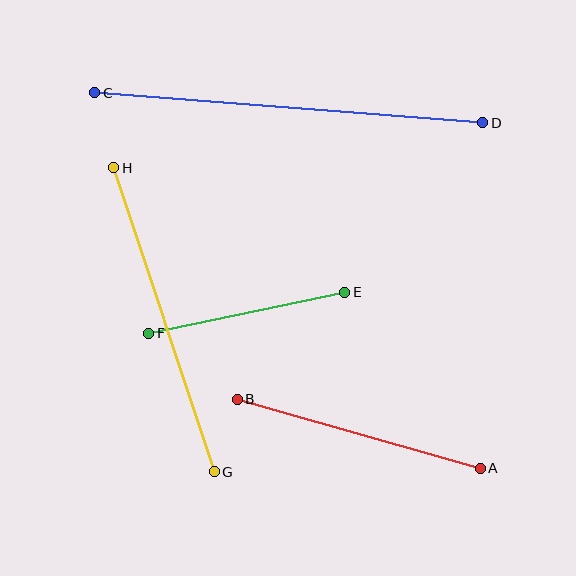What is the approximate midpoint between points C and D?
The midpoint is at approximately (289, 108) pixels.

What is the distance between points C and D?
The distance is approximately 389 pixels.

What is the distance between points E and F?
The distance is approximately 200 pixels.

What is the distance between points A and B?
The distance is approximately 253 pixels.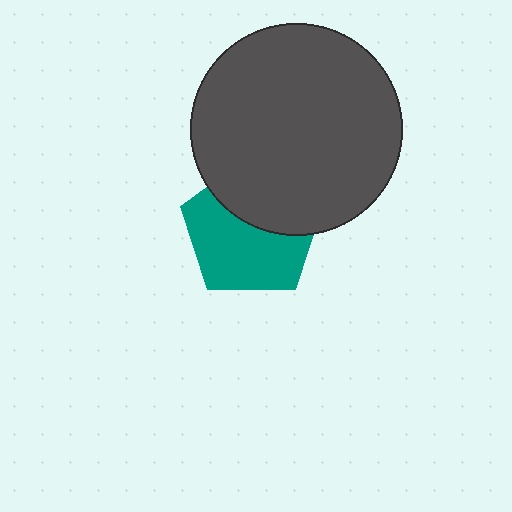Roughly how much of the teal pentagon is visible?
About half of it is visible (roughly 59%).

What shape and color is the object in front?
The object in front is a dark gray circle.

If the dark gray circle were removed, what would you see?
You would see the complete teal pentagon.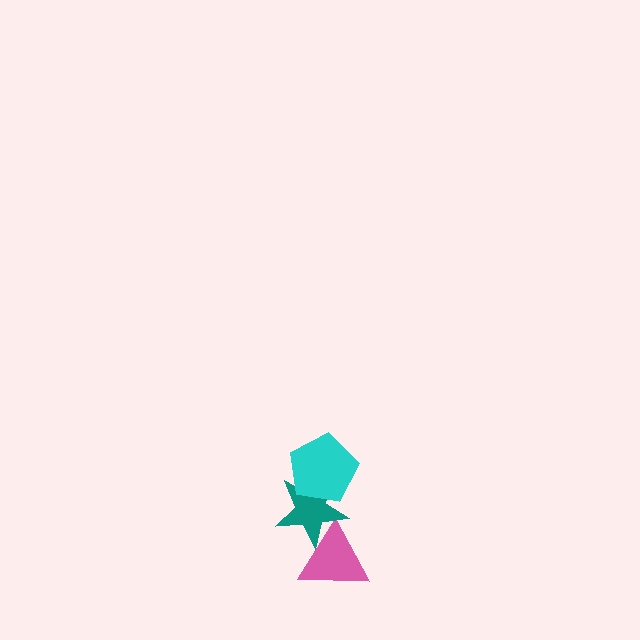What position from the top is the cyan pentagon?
The cyan pentagon is 1st from the top.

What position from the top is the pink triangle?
The pink triangle is 3rd from the top.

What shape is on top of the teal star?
The cyan pentagon is on top of the teal star.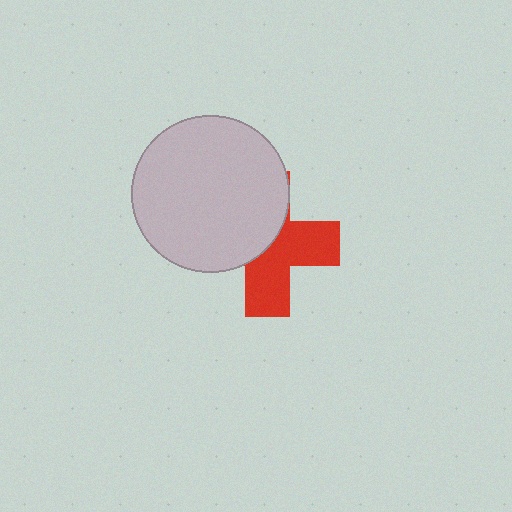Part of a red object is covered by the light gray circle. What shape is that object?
It is a cross.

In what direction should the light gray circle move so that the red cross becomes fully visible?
The light gray circle should move toward the upper-left. That is the shortest direction to clear the overlap and leave the red cross fully visible.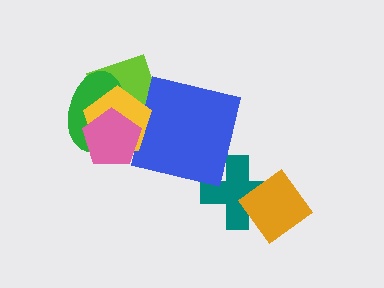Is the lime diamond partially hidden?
Yes, it is partially covered by another shape.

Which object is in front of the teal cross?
The orange diamond is in front of the teal cross.